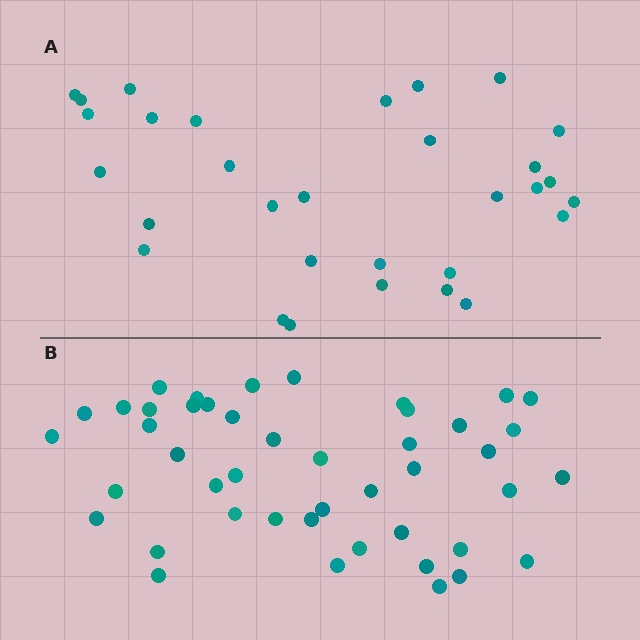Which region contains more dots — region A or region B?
Region B (the bottom region) has more dots.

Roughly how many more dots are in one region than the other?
Region B has approximately 15 more dots than region A.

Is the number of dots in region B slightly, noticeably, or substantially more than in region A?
Region B has substantially more. The ratio is roughly 1.5 to 1.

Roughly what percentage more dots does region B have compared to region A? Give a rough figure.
About 45% more.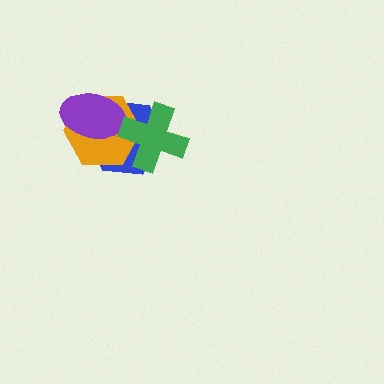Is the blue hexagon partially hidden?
Yes, it is partially covered by another shape.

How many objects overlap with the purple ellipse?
2 objects overlap with the purple ellipse.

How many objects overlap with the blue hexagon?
3 objects overlap with the blue hexagon.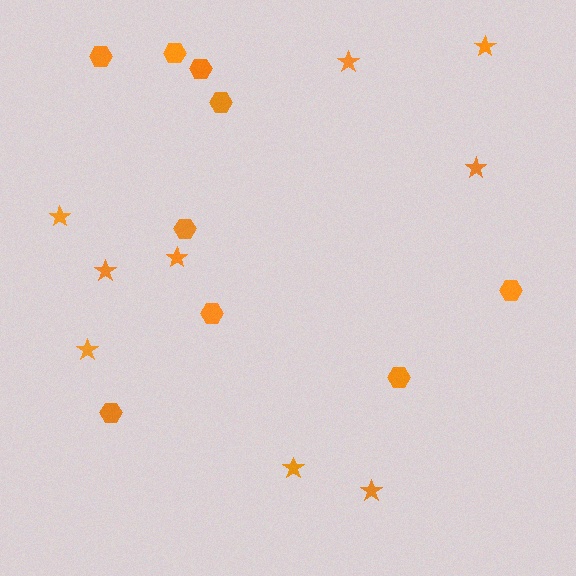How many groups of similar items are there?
There are 2 groups: one group of stars (9) and one group of hexagons (9).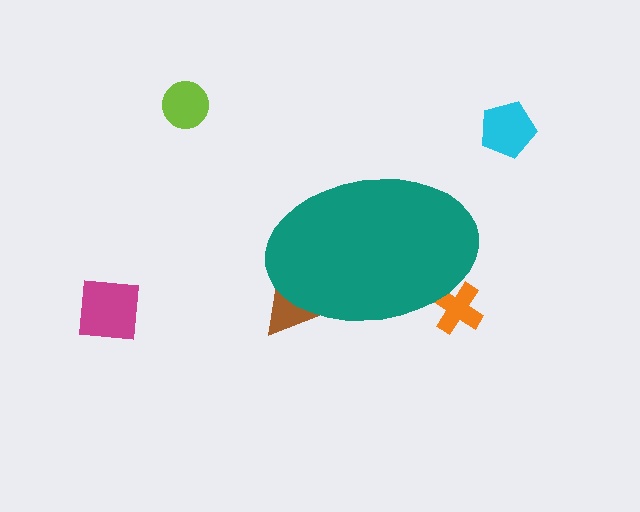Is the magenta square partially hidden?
No, the magenta square is fully visible.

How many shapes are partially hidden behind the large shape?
2 shapes are partially hidden.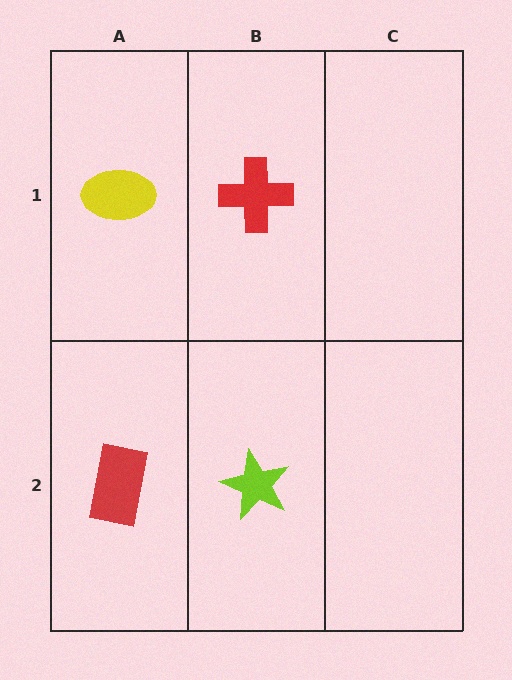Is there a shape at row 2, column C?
No, that cell is empty.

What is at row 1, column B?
A red cross.